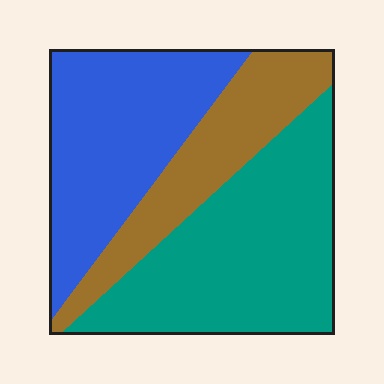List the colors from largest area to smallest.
From largest to smallest: teal, blue, brown.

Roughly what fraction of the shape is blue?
Blue covers about 35% of the shape.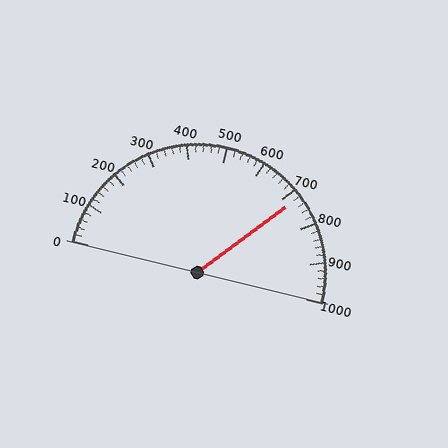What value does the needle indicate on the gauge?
The needle indicates approximately 720.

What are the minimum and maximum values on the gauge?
The gauge ranges from 0 to 1000.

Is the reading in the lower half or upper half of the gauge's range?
The reading is in the upper half of the range (0 to 1000).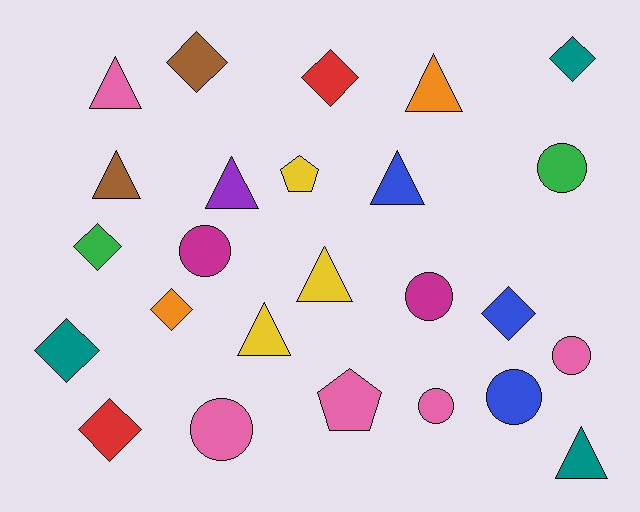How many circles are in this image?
There are 7 circles.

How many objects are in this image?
There are 25 objects.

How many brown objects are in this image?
There are 2 brown objects.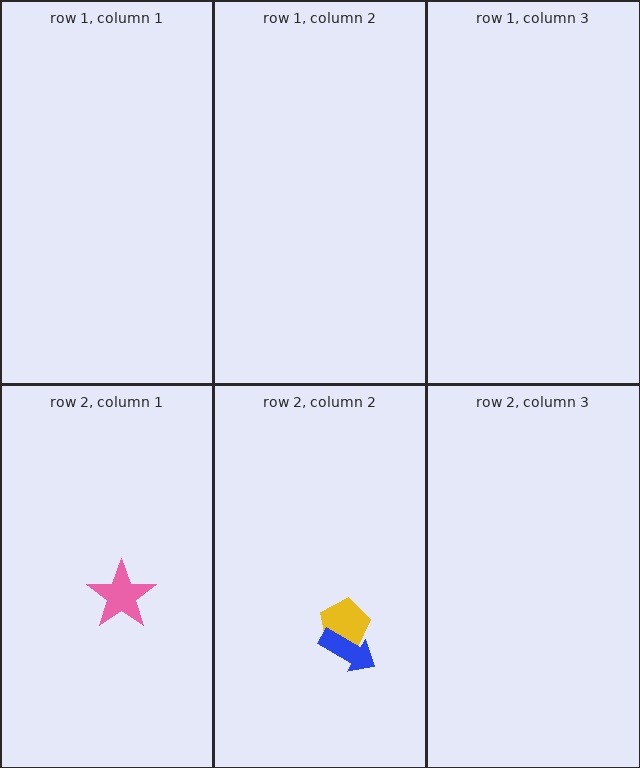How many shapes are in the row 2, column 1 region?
1.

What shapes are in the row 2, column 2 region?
The yellow pentagon, the blue arrow.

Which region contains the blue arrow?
The row 2, column 2 region.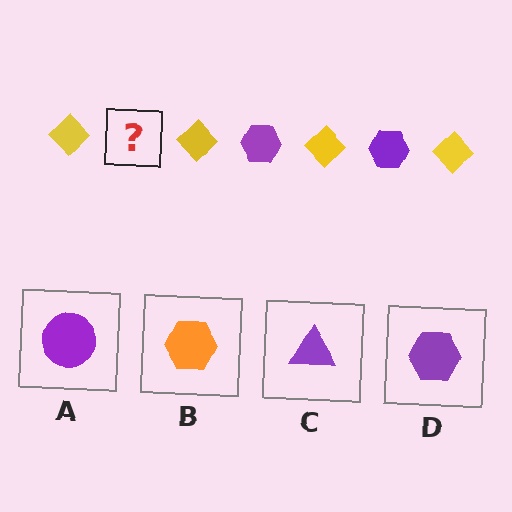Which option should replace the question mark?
Option D.